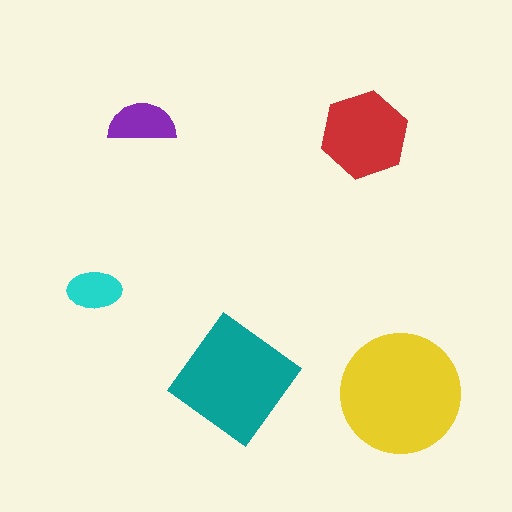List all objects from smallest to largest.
The cyan ellipse, the purple semicircle, the red hexagon, the teal diamond, the yellow circle.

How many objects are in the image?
There are 5 objects in the image.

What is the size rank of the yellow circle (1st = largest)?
1st.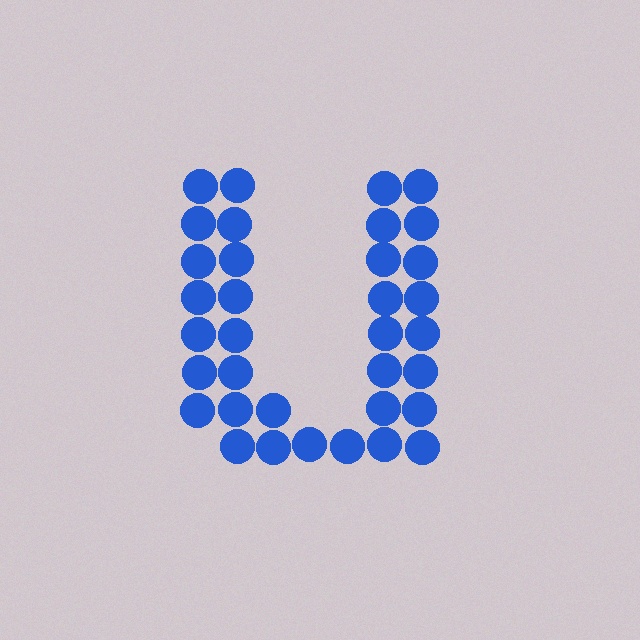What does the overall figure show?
The overall figure shows the letter U.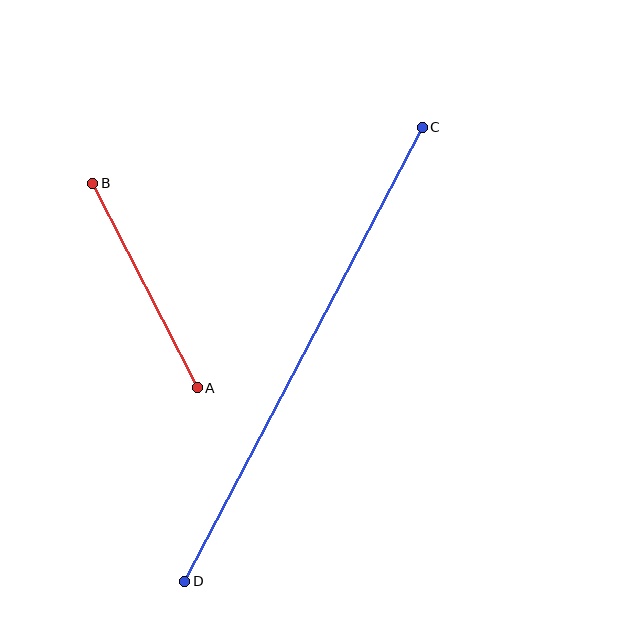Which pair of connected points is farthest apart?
Points C and D are farthest apart.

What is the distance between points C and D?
The distance is approximately 512 pixels.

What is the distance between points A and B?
The distance is approximately 230 pixels.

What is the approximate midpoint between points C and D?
The midpoint is at approximately (303, 354) pixels.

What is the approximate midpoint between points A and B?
The midpoint is at approximately (145, 285) pixels.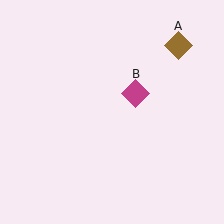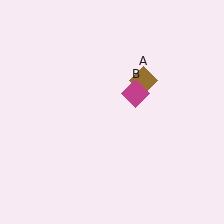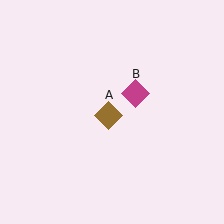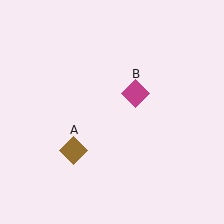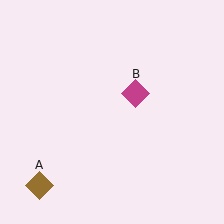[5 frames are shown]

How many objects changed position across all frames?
1 object changed position: brown diamond (object A).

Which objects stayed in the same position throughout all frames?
Magenta diamond (object B) remained stationary.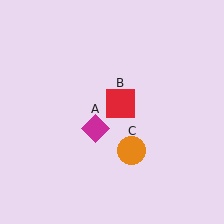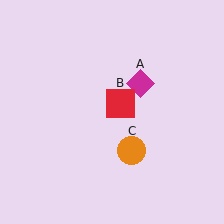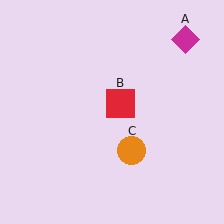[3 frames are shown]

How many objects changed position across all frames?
1 object changed position: magenta diamond (object A).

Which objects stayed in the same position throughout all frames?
Red square (object B) and orange circle (object C) remained stationary.